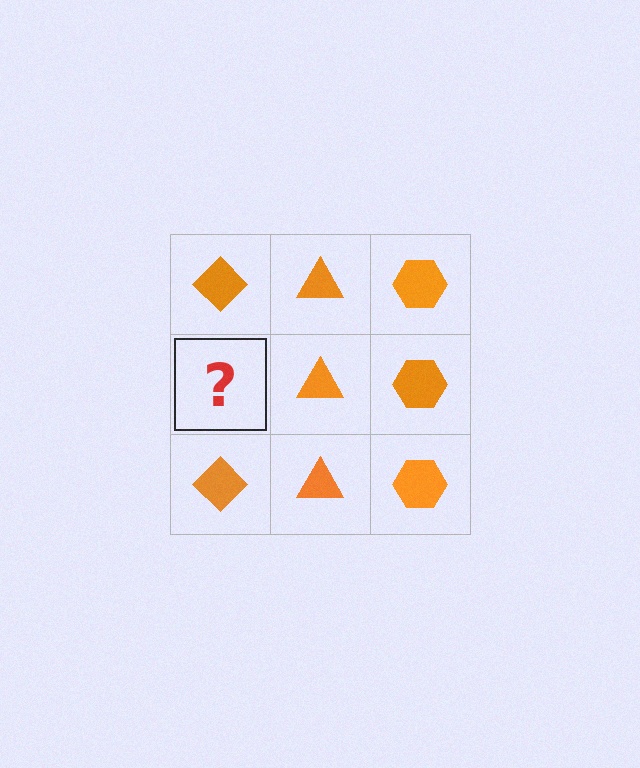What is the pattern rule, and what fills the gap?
The rule is that each column has a consistent shape. The gap should be filled with an orange diamond.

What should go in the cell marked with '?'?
The missing cell should contain an orange diamond.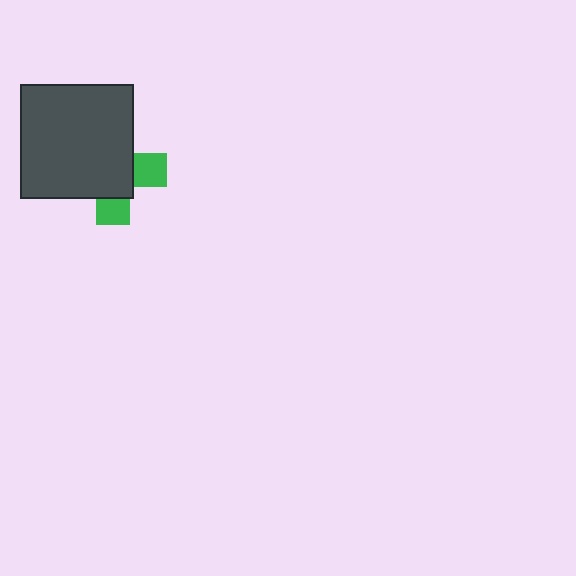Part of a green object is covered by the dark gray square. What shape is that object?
It is a cross.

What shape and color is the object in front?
The object in front is a dark gray square.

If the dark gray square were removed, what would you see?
You would see the complete green cross.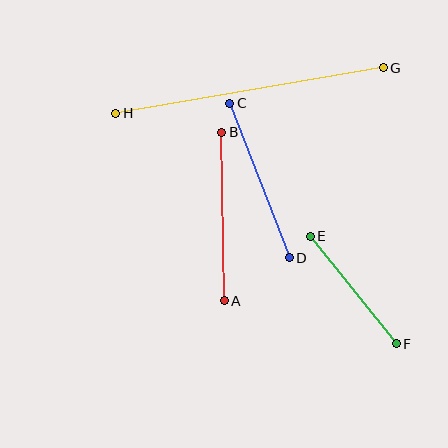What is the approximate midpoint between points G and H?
The midpoint is at approximately (250, 91) pixels.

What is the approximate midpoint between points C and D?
The midpoint is at approximately (259, 181) pixels.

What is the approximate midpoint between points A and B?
The midpoint is at approximately (223, 217) pixels.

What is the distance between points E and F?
The distance is approximately 138 pixels.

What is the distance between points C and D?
The distance is approximately 165 pixels.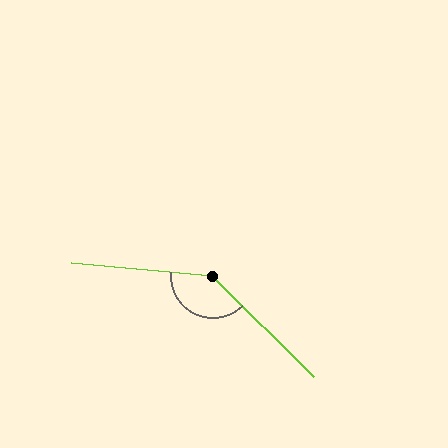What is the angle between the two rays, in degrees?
Approximately 140 degrees.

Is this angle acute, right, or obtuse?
It is obtuse.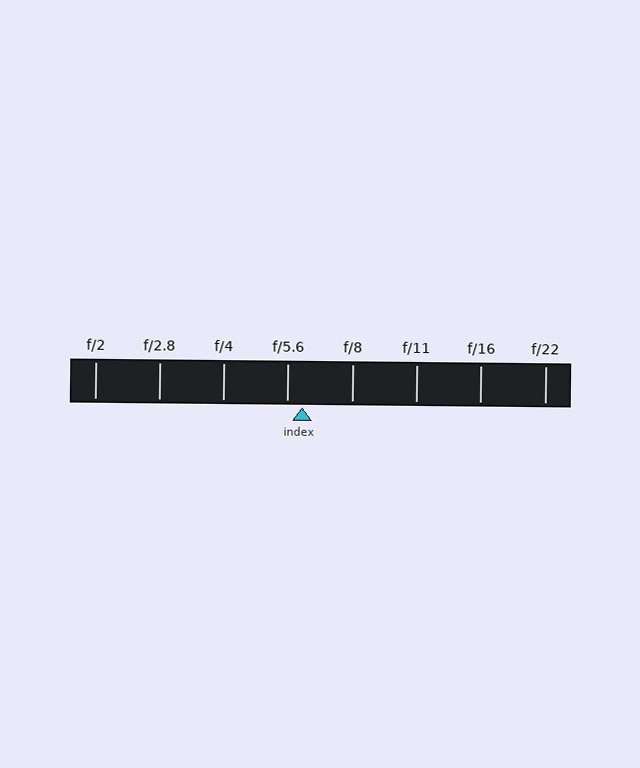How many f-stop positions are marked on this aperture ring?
There are 8 f-stop positions marked.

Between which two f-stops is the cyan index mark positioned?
The index mark is between f/5.6 and f/8.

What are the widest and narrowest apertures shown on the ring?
The widest aperture shown is f/2 and the narrowest is f/22.